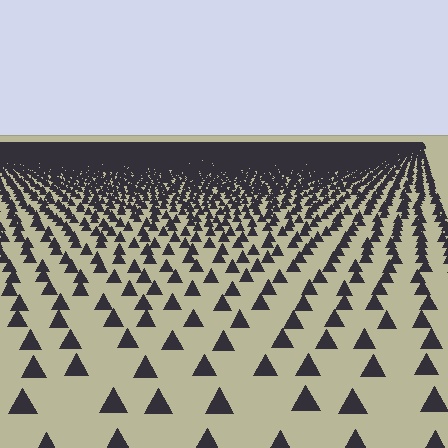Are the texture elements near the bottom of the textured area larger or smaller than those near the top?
Larger. Near the bottom, elements are closer to the viewer and appear at a bigger on-screen size.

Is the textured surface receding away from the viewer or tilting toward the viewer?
The surface is receding away from the viewer. Texture elements get smaller and denser toward the top.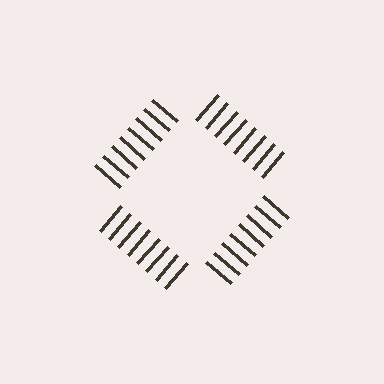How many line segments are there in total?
32 — 8 along each of the 4 edges.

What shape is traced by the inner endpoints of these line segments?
An illusory square — the line segments terminate on its edges but no continuous stroke is drawn.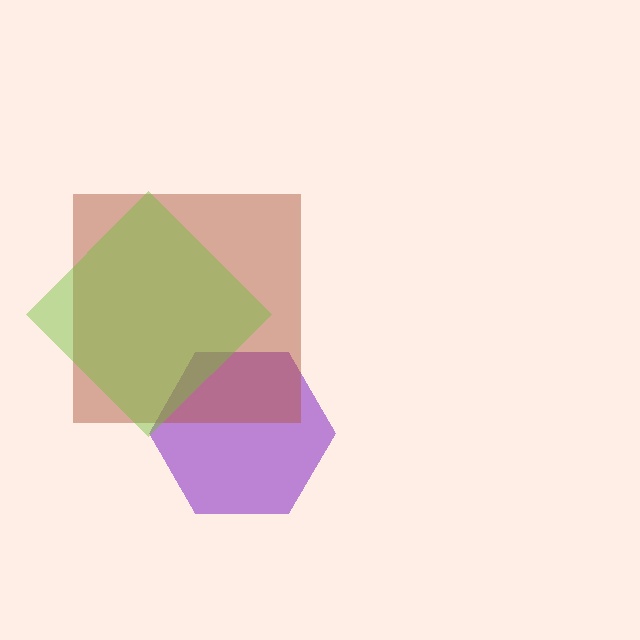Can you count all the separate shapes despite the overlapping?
Yes, there are 3 separate shapes.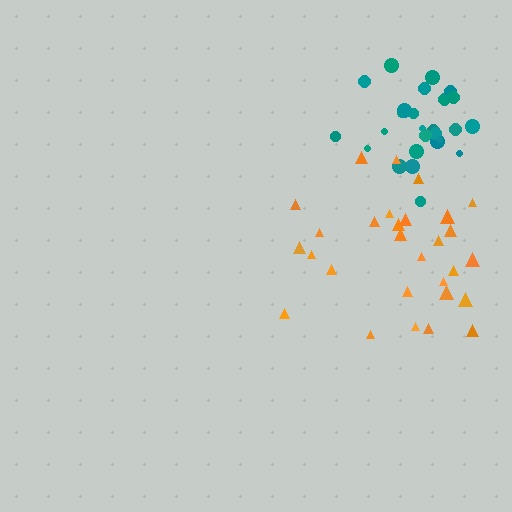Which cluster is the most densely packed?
Teal.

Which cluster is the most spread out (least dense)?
Orange.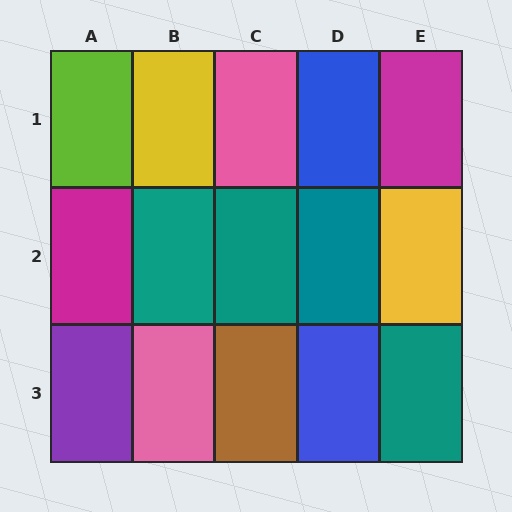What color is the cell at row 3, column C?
Brown.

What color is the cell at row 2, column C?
Teal.